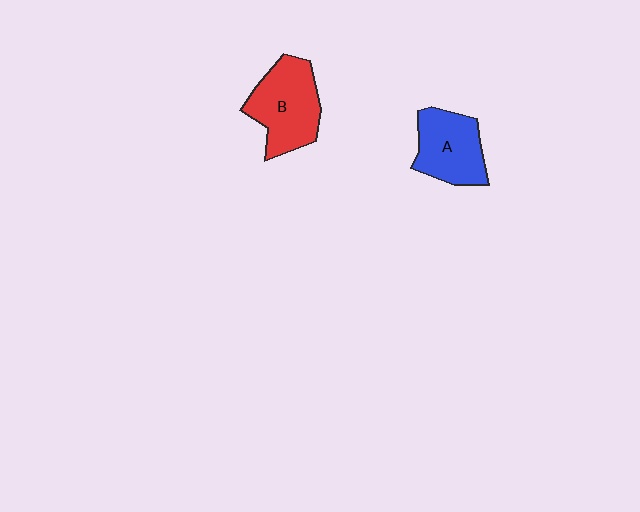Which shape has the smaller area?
Shape A (blue).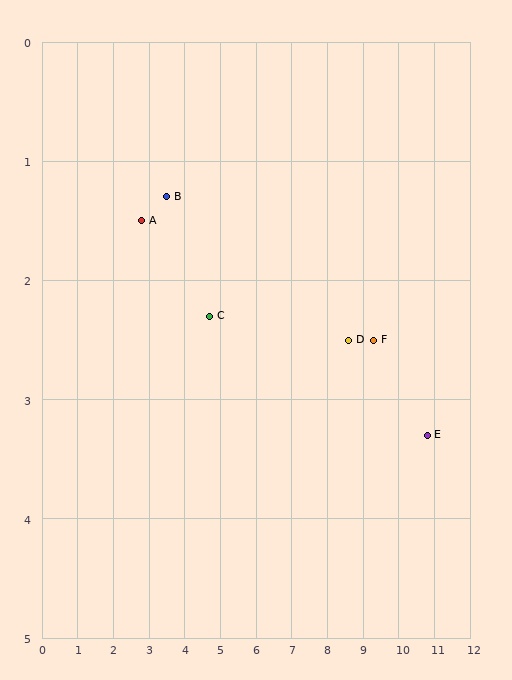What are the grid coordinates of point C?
Point C is at approximately (4.7, 2.3).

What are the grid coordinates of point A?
Point A is at approximately (2.8, 1.5).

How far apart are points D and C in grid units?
Points D and C are about 3.9 grid units apart.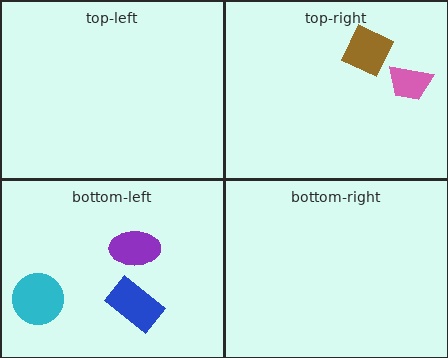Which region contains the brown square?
The top-right region.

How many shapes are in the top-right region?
2.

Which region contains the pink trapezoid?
The top-right region.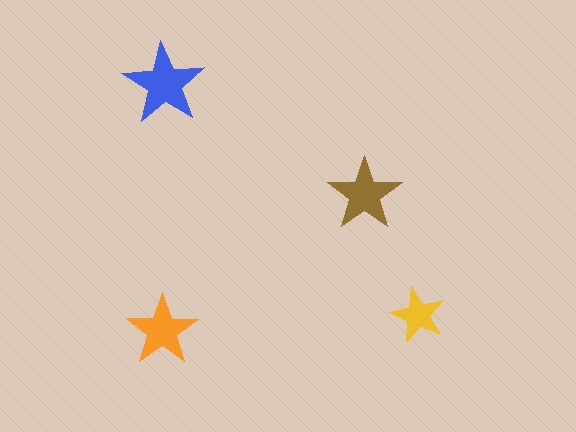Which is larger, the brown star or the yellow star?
The brown one.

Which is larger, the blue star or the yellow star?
The blue one.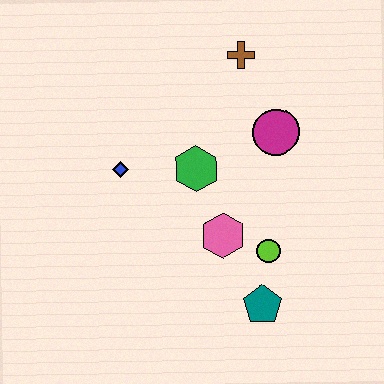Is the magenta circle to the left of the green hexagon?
No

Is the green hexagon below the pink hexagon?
No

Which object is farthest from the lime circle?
The brown cross is farthest from the lime circle.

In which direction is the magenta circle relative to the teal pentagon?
The magenta circle is above the teal pentagon.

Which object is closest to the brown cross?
The magenta circle is closest to the brown cross.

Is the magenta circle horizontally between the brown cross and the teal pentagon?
No